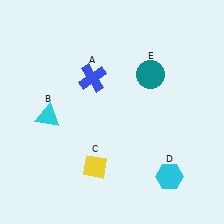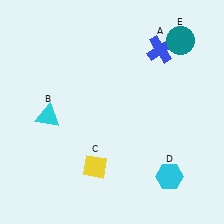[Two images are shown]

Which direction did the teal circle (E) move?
The teal circle (E) moved up.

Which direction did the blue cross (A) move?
The blue cross (A) moved right.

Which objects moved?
The objects that moved are: the blue cross (A), the teal circle (E).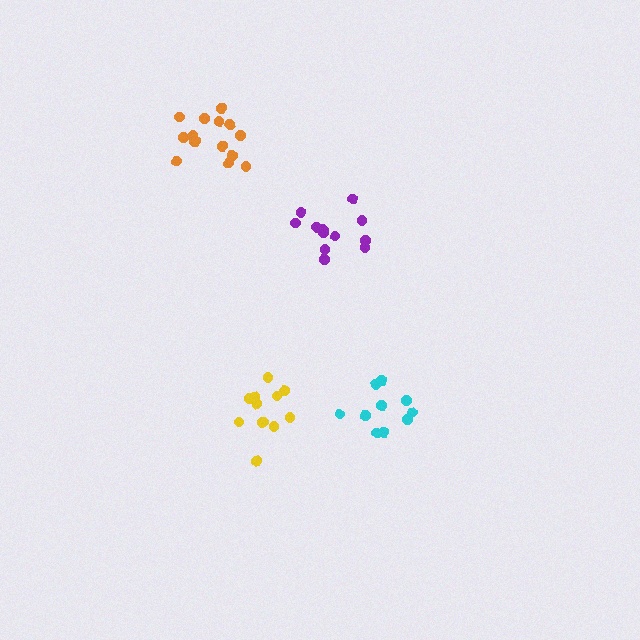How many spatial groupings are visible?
There are 4 spatial groupings.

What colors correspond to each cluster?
The clusters are colored: purple, orange, yellow, cyan.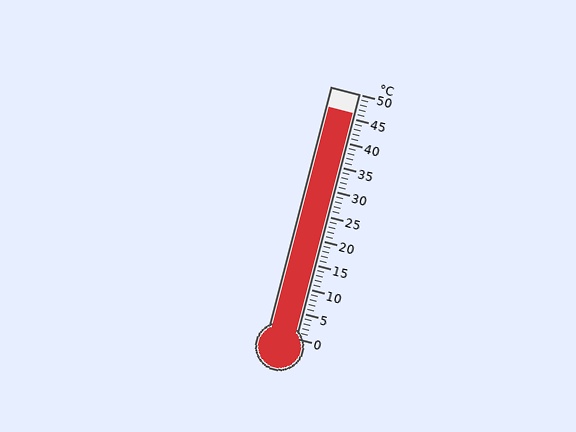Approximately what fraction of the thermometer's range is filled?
The thermometer is filled to approximately 90% of its range.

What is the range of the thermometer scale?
The thermometer scale ranges from 0°C to 50°C.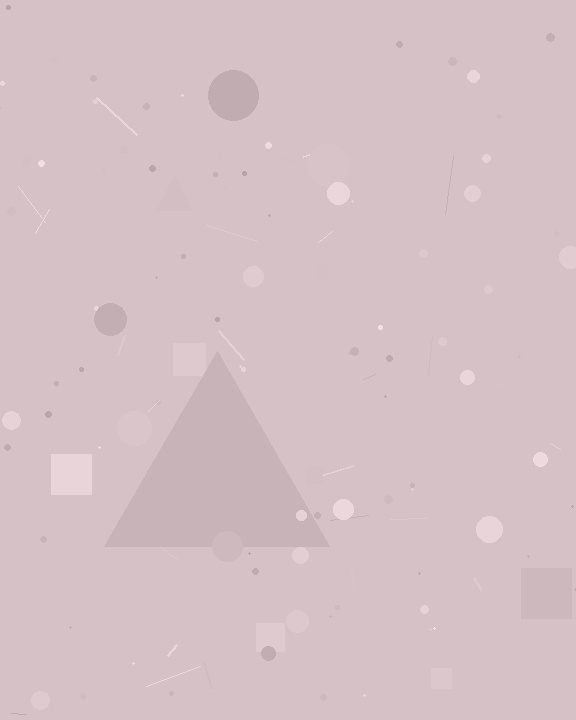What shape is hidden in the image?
A triangle is hidden in the image.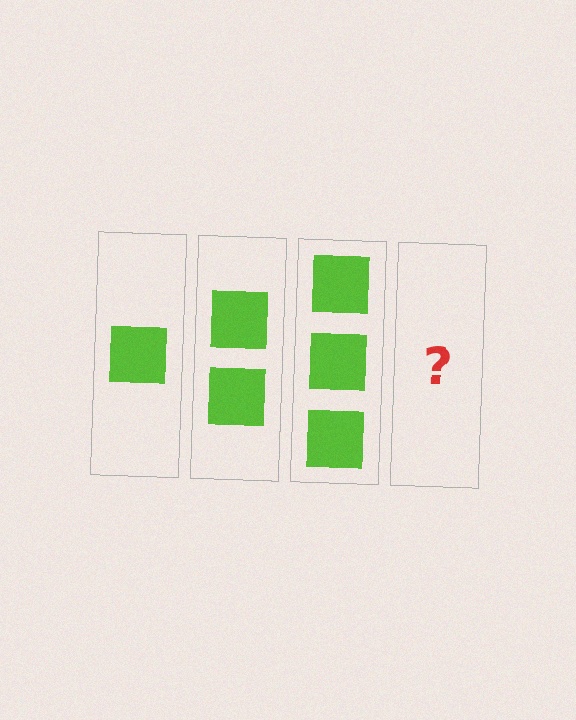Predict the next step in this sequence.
The next step is 4 squares.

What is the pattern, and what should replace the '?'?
The pattern is that each step adds one more square. The '?' should be 4 squares.